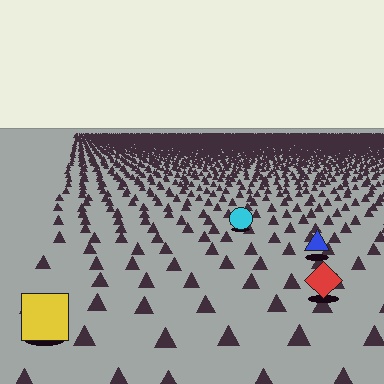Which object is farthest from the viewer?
The cyan circle is farthest from the viewer. It appears smaller and the ground texture around it is denser.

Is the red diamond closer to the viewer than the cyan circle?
Yes. The red diamond is closer — you can tell from the texture gradient: the ground texture is coarser near it.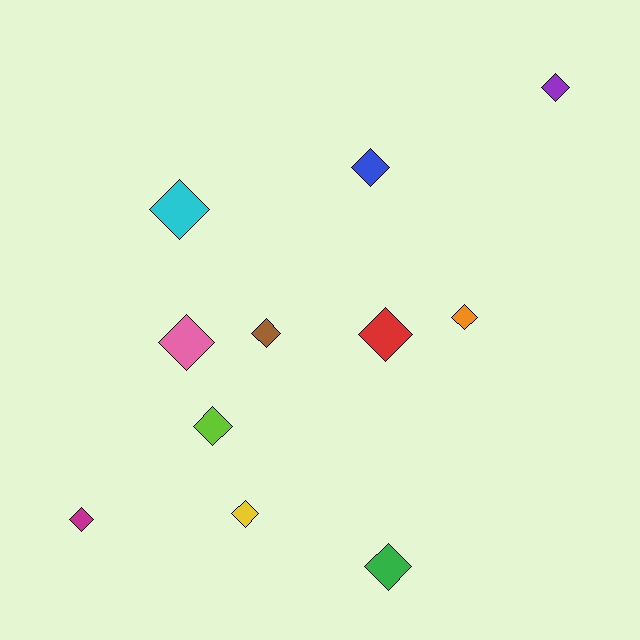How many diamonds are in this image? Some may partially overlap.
There are 11 diamonds.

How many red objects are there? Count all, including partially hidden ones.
There is 1 red object.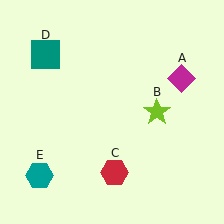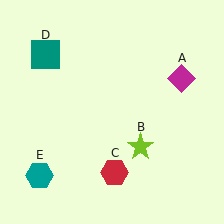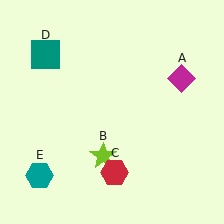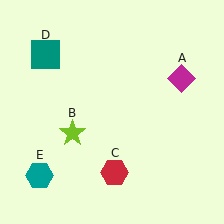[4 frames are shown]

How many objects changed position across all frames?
1 object changed position: lime star (object B).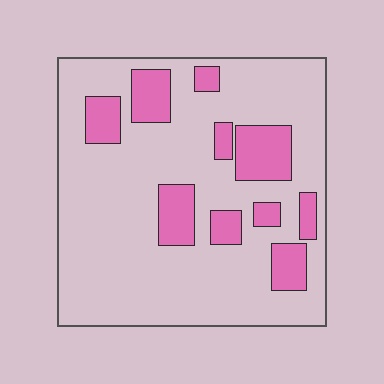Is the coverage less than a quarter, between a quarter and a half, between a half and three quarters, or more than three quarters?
Less than a quarter.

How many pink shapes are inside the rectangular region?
10.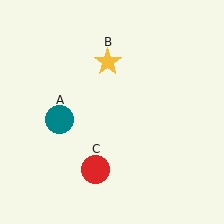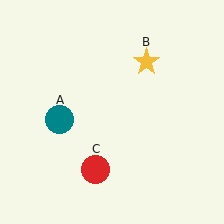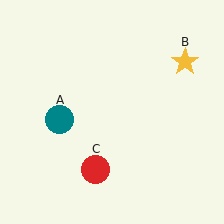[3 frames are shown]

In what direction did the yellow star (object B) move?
The yellow star (object B) moved right.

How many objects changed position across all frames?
1 object changed position: yellow star (object B).